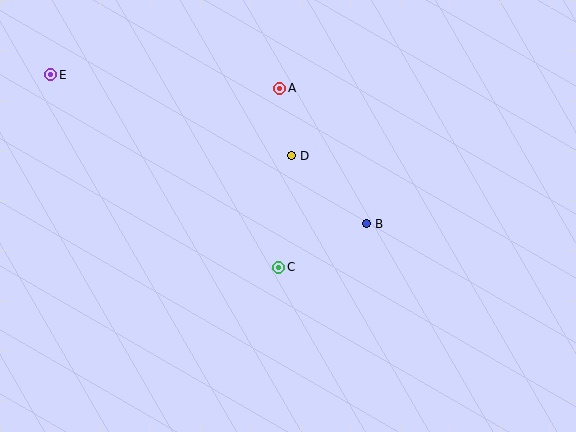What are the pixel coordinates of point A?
Point A is at (280, 88).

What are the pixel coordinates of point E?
Point E is at (51, 75).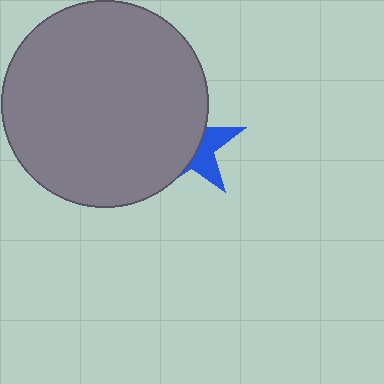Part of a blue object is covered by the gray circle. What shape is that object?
It is a star.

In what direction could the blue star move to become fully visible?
The blue star could move right. That would shift it out from behind the gray circle entirely.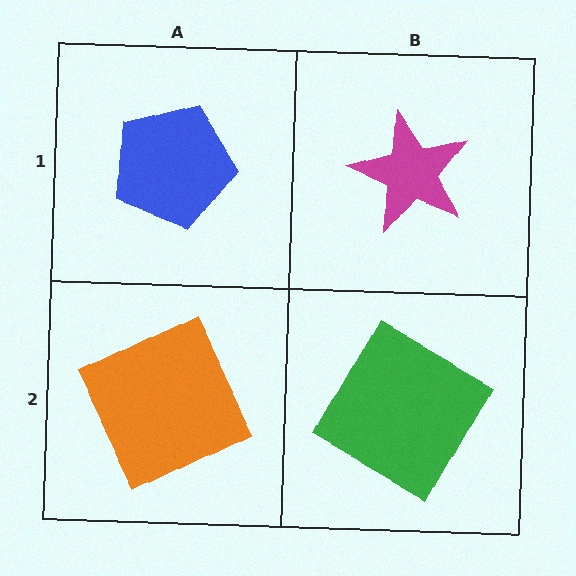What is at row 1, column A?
A blue pentagon.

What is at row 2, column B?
A green square.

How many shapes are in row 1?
2 shapes.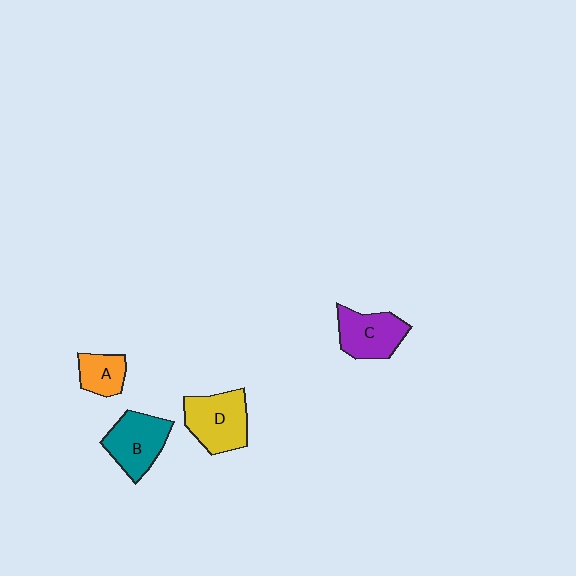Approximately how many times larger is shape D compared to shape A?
Approximately 1.8 times.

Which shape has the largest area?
Shape D (yellow).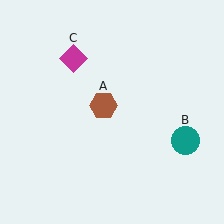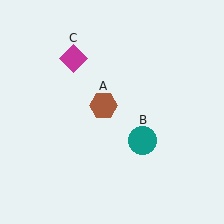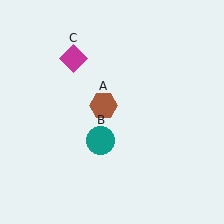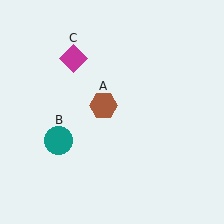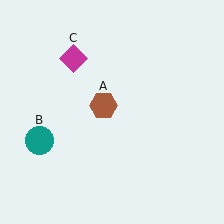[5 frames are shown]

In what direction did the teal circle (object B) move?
The teal circle (object B) moved left.